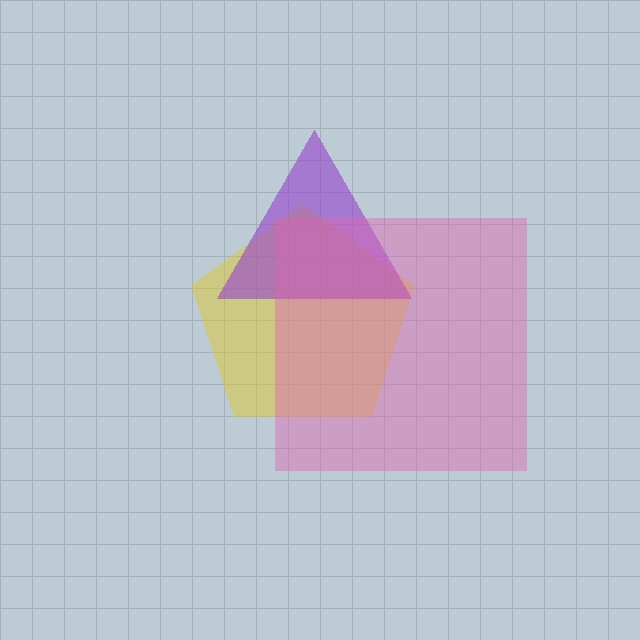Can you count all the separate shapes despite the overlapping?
Yes, there are 3 separate shapes.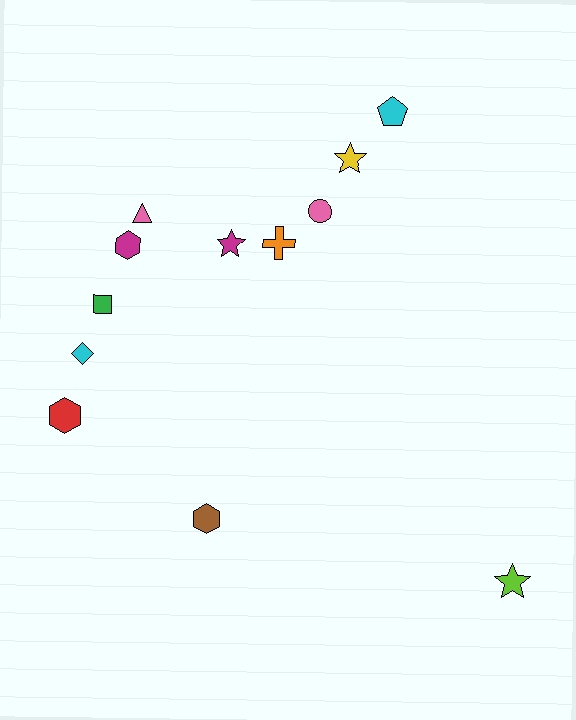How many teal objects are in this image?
There are no teal objects.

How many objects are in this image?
There are 12 objects.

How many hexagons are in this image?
There are 3 hexagons.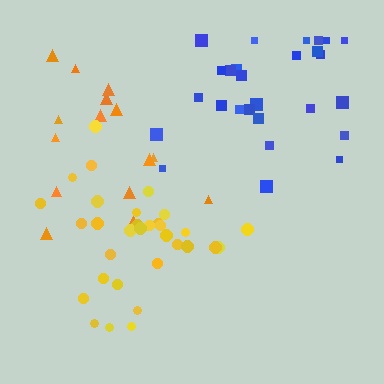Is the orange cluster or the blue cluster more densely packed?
Blue.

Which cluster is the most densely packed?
Yellow.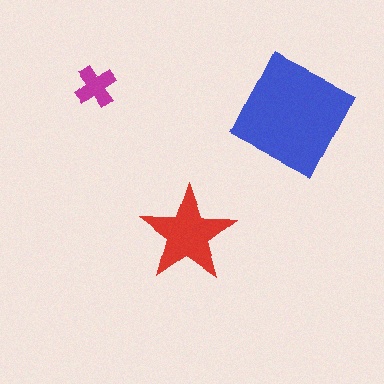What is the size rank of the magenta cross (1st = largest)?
3rd.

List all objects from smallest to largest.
The magenta cross, the red star, the blue square.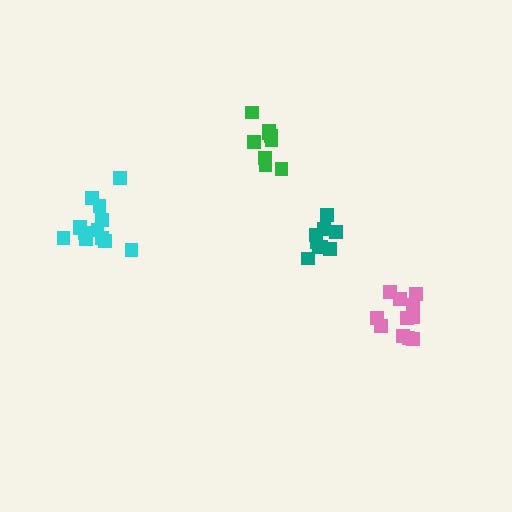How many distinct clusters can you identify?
There are 4 distinct clusters.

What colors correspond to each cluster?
The clusters are colored: cyan, pink, teal, green.